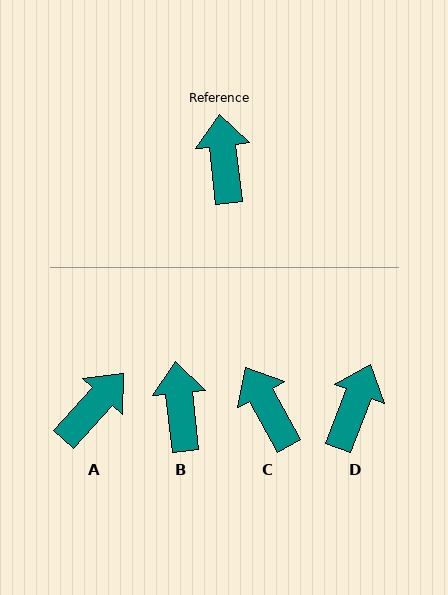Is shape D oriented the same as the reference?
No, it is off by about 28 degrees.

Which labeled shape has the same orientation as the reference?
B.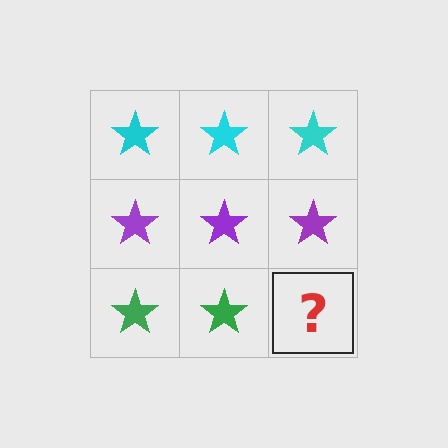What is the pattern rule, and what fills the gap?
The rule is that each row has a consistent color. The gap should be filled with a green star.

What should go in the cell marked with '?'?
The missing cell should contain a green star.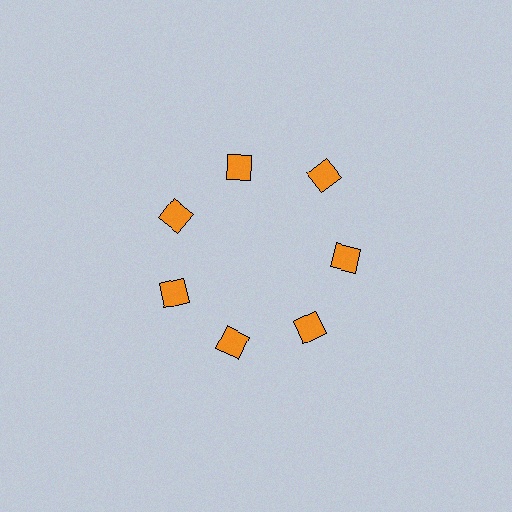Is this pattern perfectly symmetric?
No. The 7 orange squares are arranged in a ring, but one element near the 1 o'clock position is pushed outward from the center, breaking the 7-fold rotational symmetry.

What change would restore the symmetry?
The symmetry would be restored by moving it inward, back onto the ring so that all 7 squares sit at equal angles and equal distance from the center.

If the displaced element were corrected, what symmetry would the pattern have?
It would have 7-fold rotational symmetry — the pattern would map onto itself every 51 degrees.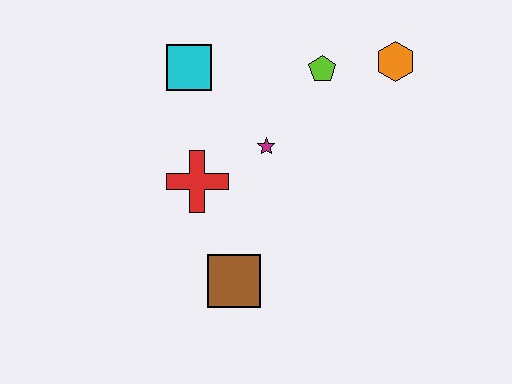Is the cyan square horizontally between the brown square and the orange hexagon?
No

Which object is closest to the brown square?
The red cross is closest to the brown square.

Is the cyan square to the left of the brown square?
Yes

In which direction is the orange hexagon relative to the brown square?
The orange hexagon is above the brown square.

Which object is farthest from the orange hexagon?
The brown square is farthest from the orange hexagon.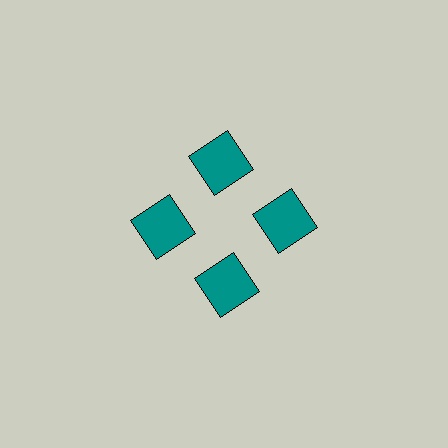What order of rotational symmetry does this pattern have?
This pattern has 4-fold rotational symmetry.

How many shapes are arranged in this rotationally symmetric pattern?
There are 4 shapes, arranged in 4 groups of 1.